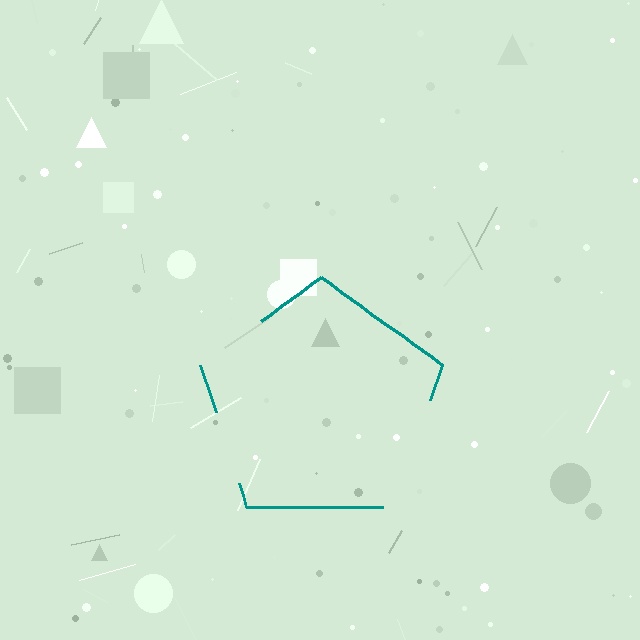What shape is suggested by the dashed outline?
The dashed outline suggests a pentagon.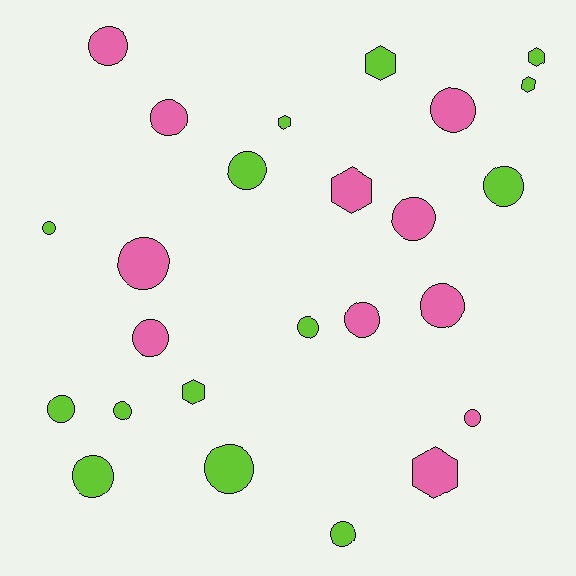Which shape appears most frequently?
Circle, with 18 objects.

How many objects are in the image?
There are 25 objects.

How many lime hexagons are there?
There are 5 lime hexagons.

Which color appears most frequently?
Lime, with 14 objects.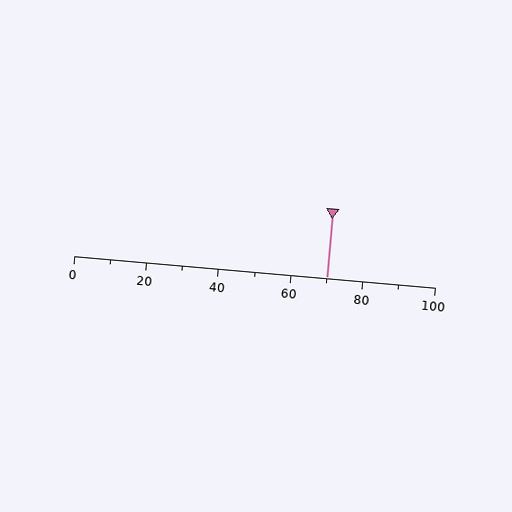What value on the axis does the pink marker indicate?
The marker indicates approximately 70.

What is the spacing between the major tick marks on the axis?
The major ticks are spaced 20 apart.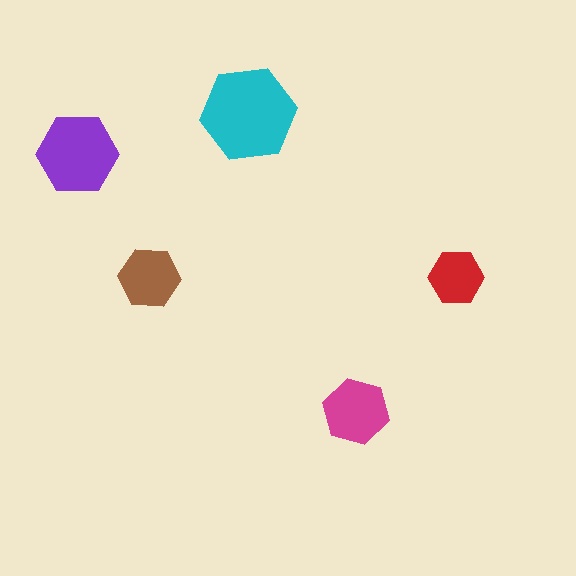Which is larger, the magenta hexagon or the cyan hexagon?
The cyan one.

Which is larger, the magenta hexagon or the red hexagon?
The magenta one.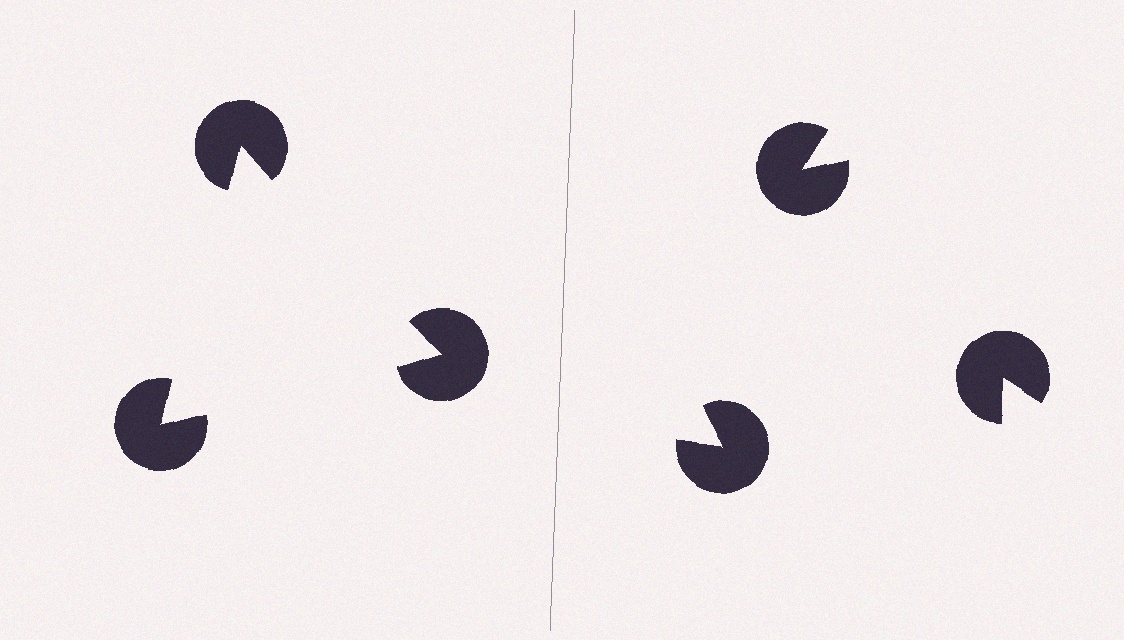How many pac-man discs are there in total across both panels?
6 — 3 on each side.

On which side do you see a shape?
An illusory triangle appears on the left side. On the right side the wedge cuts are rotated, so no coherent shape forms.